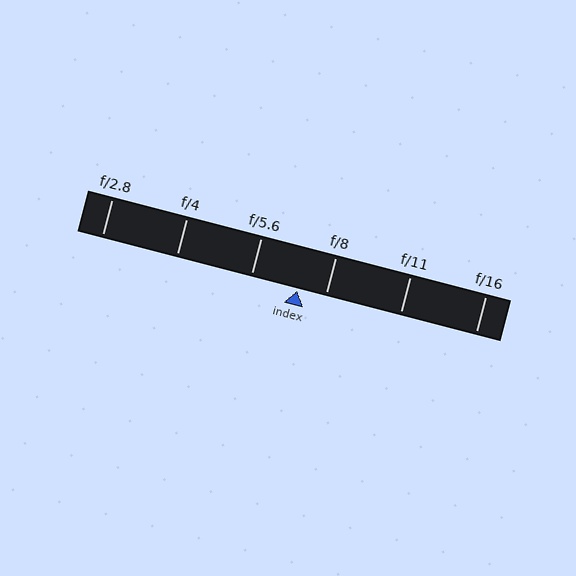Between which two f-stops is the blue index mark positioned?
The index mark is between f/5.6 and f/8.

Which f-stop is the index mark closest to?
The index mark is closest to f/8.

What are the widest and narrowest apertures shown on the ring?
The widest aperture shown is f/2.8 and the narrowest is f/16.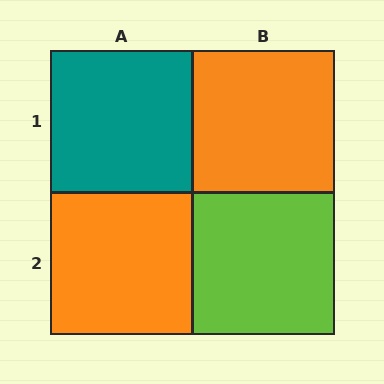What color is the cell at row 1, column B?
Orange.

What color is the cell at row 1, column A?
Teal.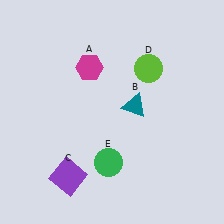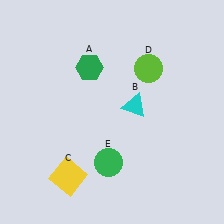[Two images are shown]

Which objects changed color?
A changed from magenta to green. B changed from teal to cyan. C changed from purple to yellow.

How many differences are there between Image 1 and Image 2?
There are 3 differences between the two images.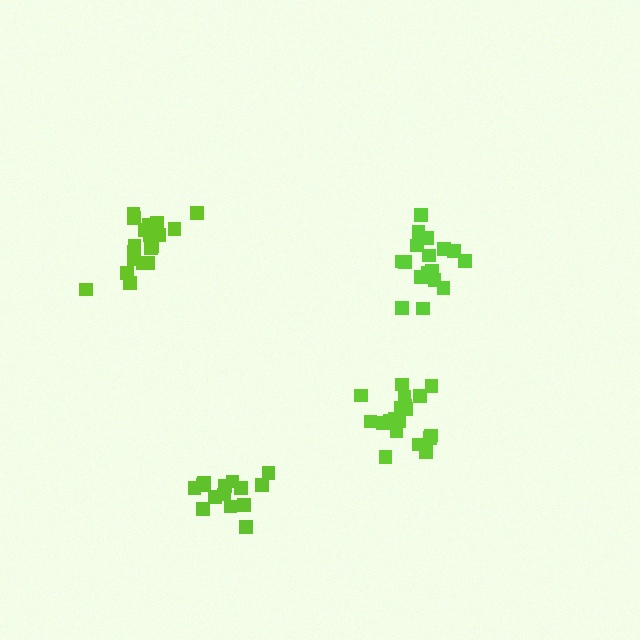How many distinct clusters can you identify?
There are 4 distinct clusters.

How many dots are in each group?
Group 1: 14 dots, Group 2: 20 dots, Group 3: 17 dots, Group 4: 19 dots (70 total).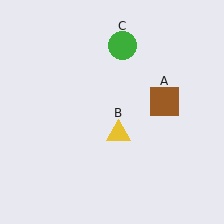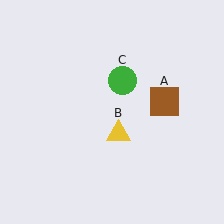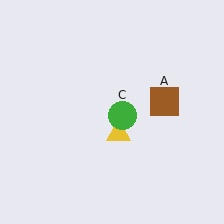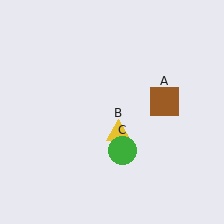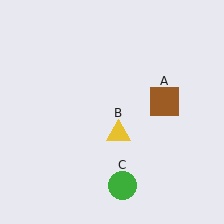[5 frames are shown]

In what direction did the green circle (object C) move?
The green circle (object C) moved down.